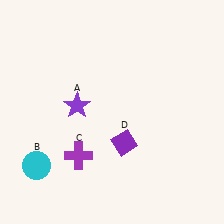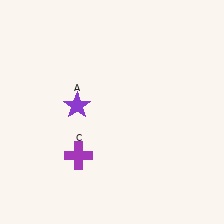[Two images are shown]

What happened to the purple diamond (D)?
The purple diamond (D) was removed in Image 2. It was in the bottom-right area of Image 1.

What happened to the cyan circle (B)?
The cyan circle (B) was removed in Image 2. It was in the bottom-left area of Image 1.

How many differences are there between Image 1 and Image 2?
There are 2 differences between the two images.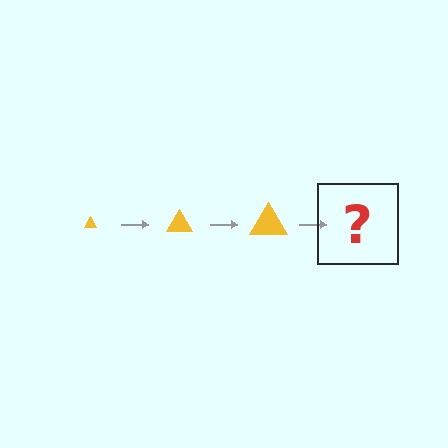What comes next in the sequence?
The next element should be a yellow triangle, larger than the previous one.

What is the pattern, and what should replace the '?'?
The pattern is that the triangle gets progressively larger each step. The '?' should be a yellow triangle, larger than the previous one.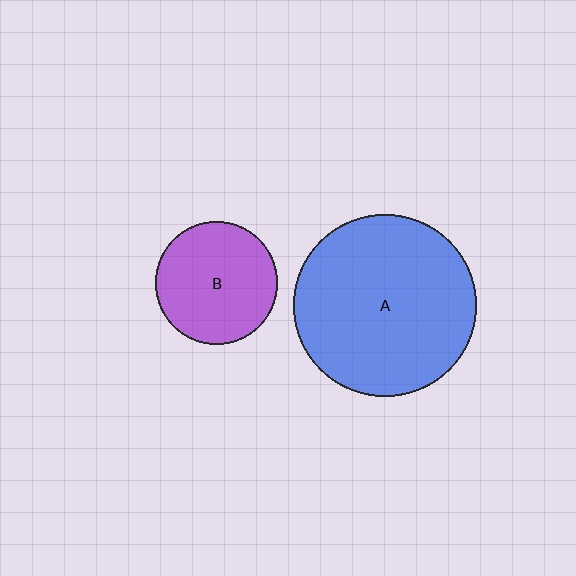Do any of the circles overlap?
No, none of the circles overlap.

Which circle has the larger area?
Circle A (blue).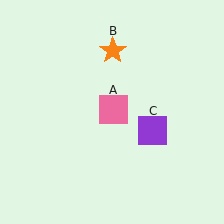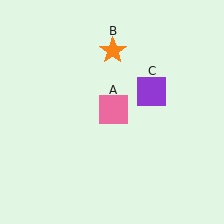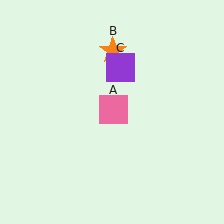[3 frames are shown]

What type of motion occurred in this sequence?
The purple square (object C) rotated counterclockwise around the center of the scene.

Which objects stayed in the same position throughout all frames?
Pink square (object A) and orange star (object B) remained stationary.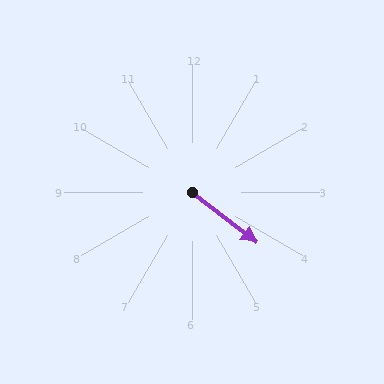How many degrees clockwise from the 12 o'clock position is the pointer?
Approximately 128 degrees.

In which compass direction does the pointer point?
Southeast.